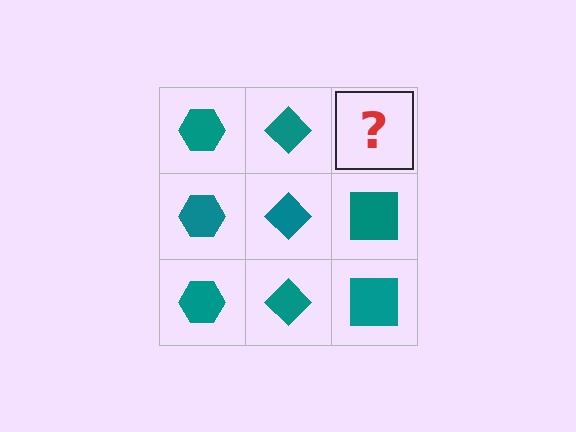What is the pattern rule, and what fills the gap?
The rule is that each column has a consistent shape. The gap should be filled with a teal square.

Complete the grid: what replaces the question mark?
The question mark should be replaced with a teal square.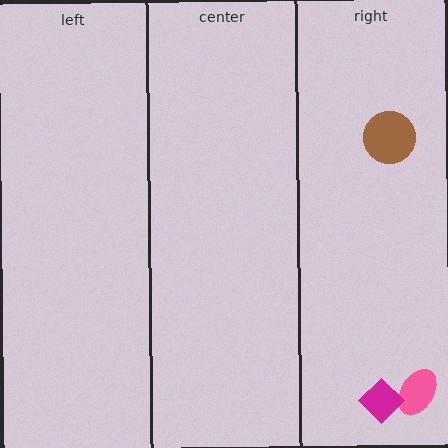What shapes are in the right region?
The pink ellipse, the brown circle, the magenta diamond.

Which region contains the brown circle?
The right region.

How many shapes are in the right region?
3.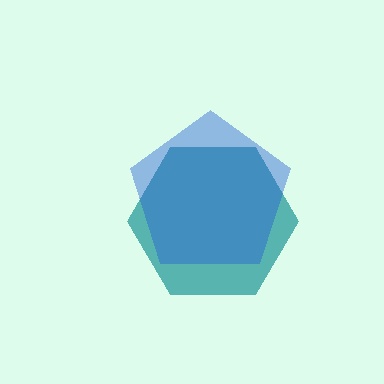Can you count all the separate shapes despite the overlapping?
Yes, there are 2 separate shapes.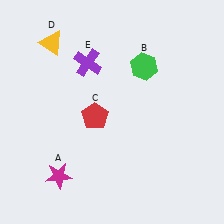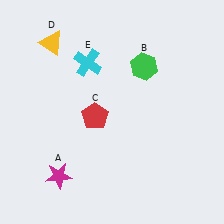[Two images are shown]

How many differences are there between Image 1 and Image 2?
There is 1 difference between the two images.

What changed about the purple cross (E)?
In Image 1, E is purple. In Image 2, it changed to cyan.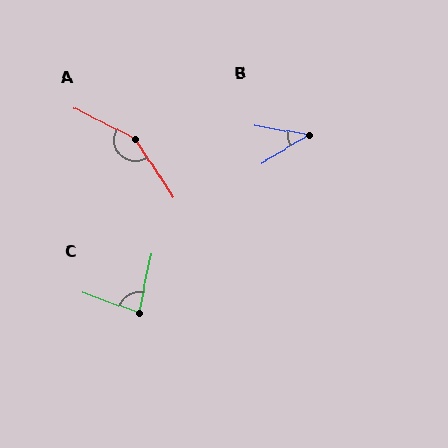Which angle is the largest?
A, at approximately 150 degrees.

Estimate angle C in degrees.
Approximately 82 degrees.